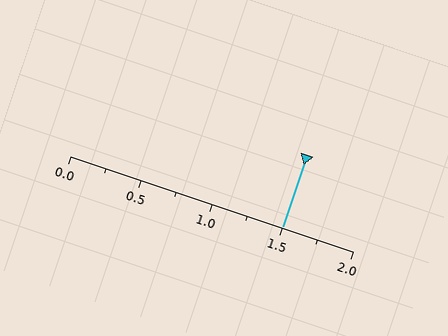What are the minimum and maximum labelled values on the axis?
The axis runs from 0.0 to 2.0.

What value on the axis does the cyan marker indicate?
The marker indicates approximately 1.5.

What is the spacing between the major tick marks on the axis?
The major ticks are spaced 0.5 apart.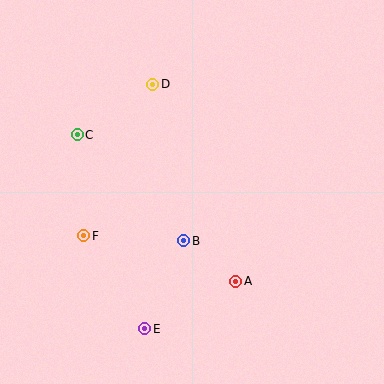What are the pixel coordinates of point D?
Point D is at (153, 84).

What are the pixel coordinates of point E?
Point E is at (145, 329).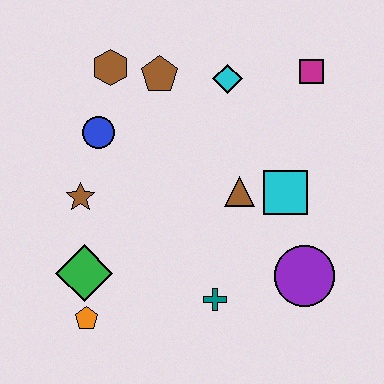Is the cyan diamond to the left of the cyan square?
Yes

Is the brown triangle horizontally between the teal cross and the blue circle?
No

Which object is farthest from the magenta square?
The orange pentagon is farthest from the magenta square.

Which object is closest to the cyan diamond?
The brown pentagon is closest to the cyan diamond.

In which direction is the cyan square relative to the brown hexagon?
The cyan square is to the right of the brown hexagon.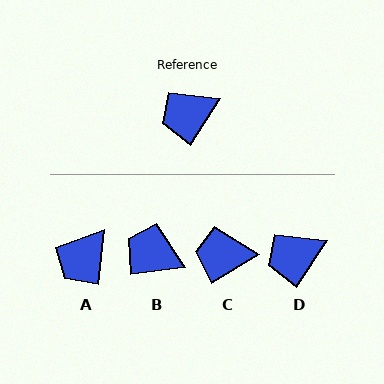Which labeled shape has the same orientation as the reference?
D.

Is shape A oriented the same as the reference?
No, it is off by about 28 degrees.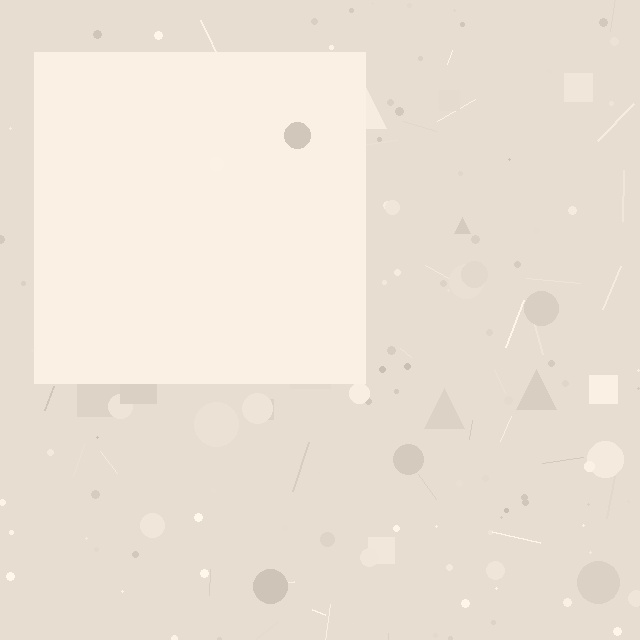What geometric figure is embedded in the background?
A square is embedded in the background.